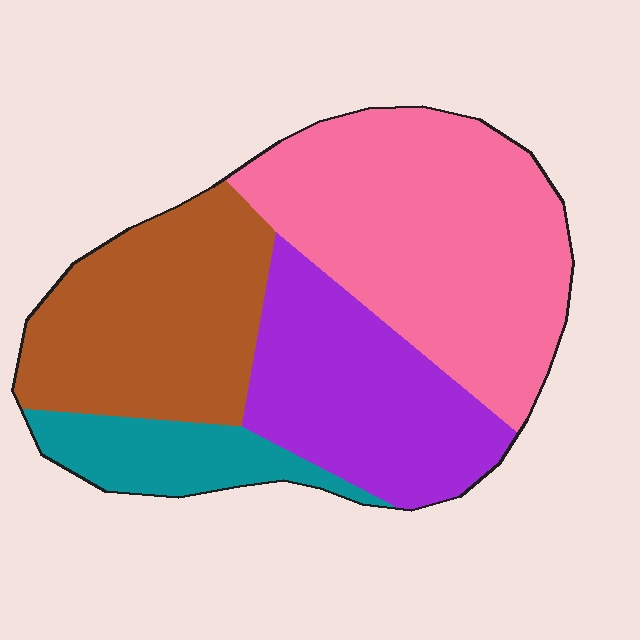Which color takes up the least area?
Teal, at roughly 10%.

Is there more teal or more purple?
Purple.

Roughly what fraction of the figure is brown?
Brown takes up about one quarter (1/4) of the figure.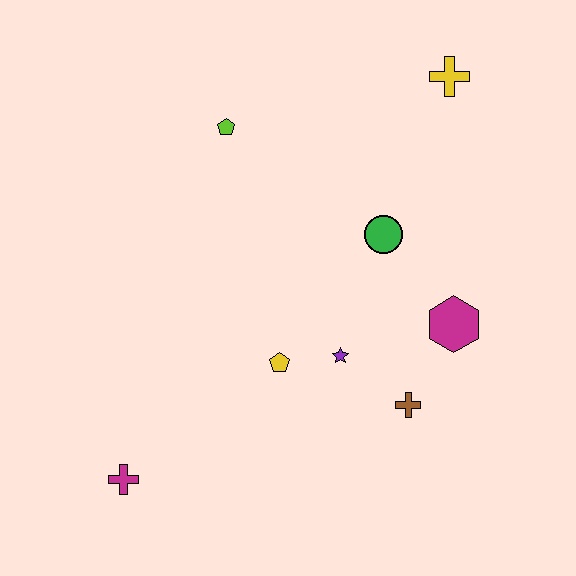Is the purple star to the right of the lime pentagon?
Yes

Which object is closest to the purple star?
The yellow pentagon is closest to the purple star.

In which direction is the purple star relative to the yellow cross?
The purple star is below the yellow cross.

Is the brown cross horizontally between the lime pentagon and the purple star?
No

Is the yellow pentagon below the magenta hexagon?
Yes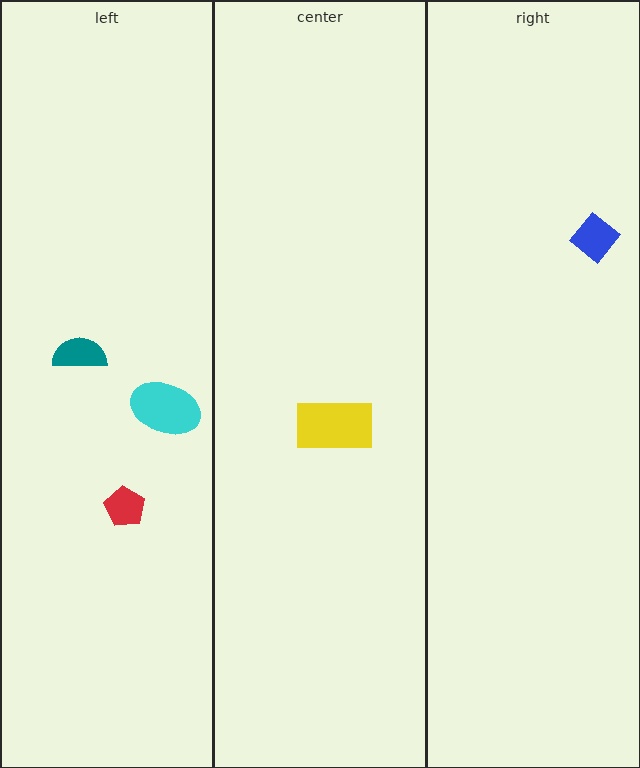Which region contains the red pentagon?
The left region.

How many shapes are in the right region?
1.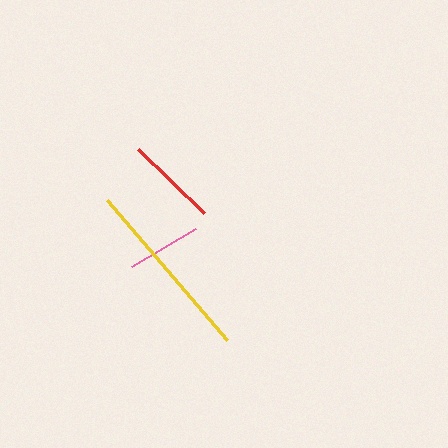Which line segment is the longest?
The yellow line is the longest at approximately 185 pixels.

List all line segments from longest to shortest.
From longest to shortest: yellow, red, pink.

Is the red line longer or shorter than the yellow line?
The yellow line is longer than the red line.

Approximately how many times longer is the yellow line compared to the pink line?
The yellow line is approximately 2.5 times the length of the pink line.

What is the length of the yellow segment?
The yellow segment is approximately 185 pixels long.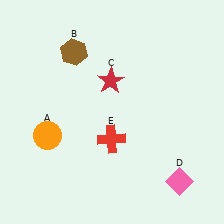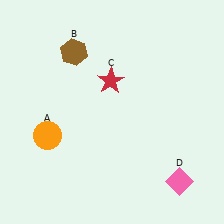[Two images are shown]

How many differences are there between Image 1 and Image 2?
There is 1 difference between the two images.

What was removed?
The red cross (E) was removed in Image 2.